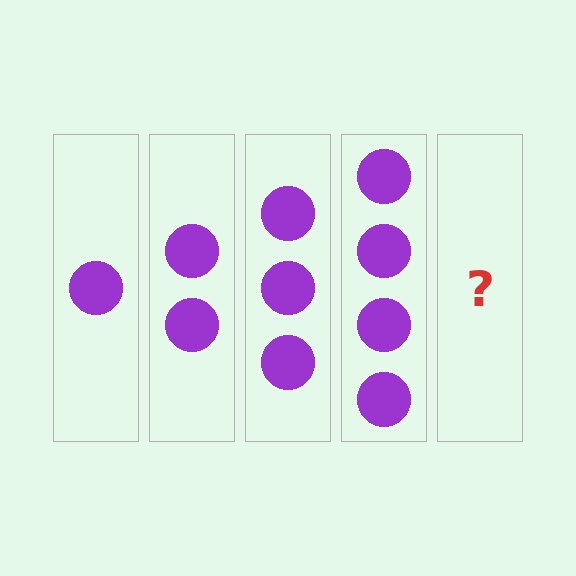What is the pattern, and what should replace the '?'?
The pattern is that each step adds one more circle. The '?' should be 5 circles.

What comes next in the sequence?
The next element should be 5 circles.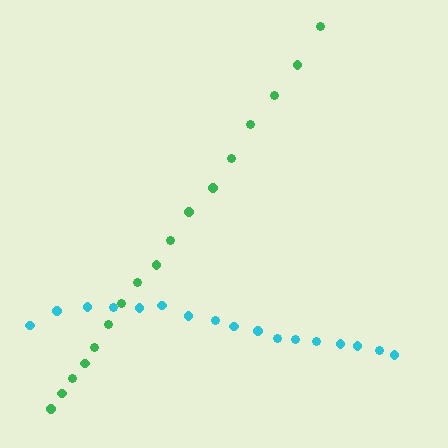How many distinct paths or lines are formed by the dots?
There are 2 distinct paths.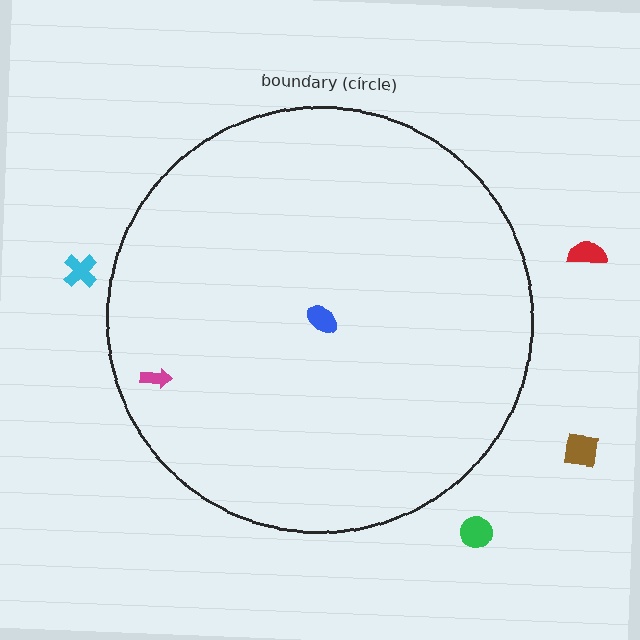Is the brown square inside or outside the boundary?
Outside.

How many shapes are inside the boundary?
2 inside, 4 outside.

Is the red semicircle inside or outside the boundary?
Outside.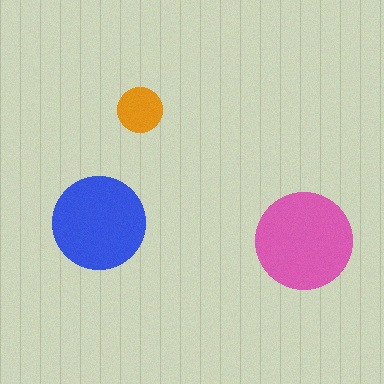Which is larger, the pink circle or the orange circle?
The pink one.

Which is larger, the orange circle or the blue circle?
The blue one.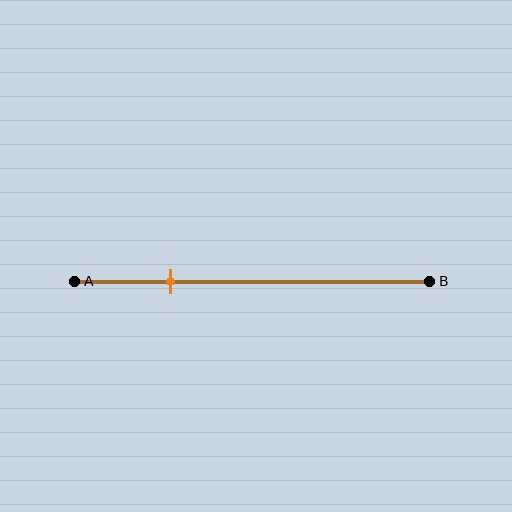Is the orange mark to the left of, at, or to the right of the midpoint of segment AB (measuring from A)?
The orange mark is to the left of the midpoint of segment AB.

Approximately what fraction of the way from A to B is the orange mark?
The orange mark is approximately 25% of the way from A to B.